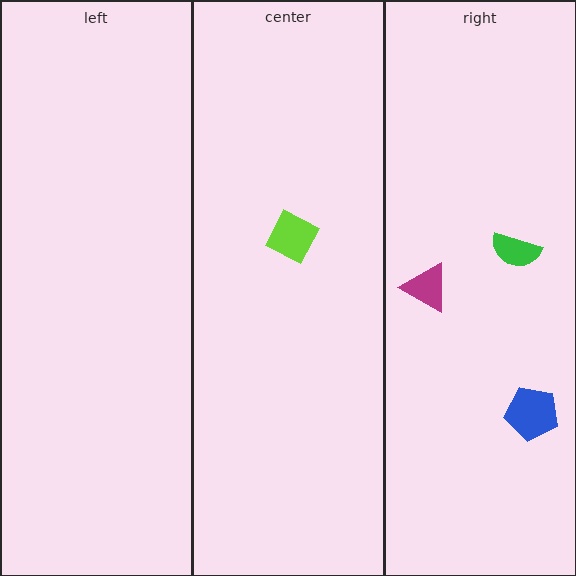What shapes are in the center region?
The lime square.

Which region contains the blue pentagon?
The right region.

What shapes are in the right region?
The blue pentagon, the green semicircle, the magenta triangle.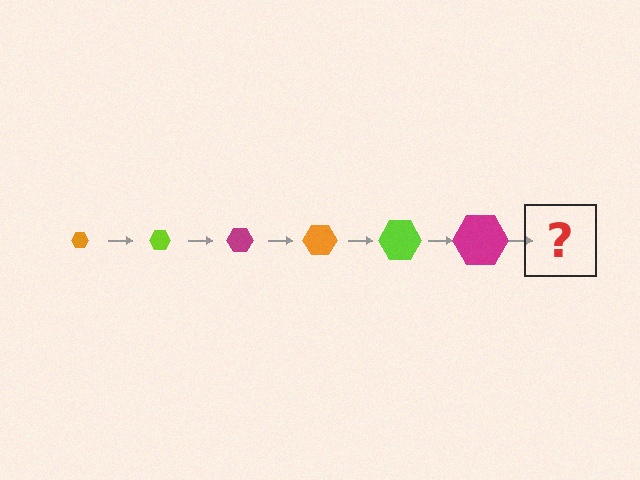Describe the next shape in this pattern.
It should be an orange hexagon, larger than the previous one.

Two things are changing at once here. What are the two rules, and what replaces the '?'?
The two rules are that the hexagon grows larger each step and the color cycles through orange, lime, and magenta. The '?' should be an orange hexagon, larger than the previous one.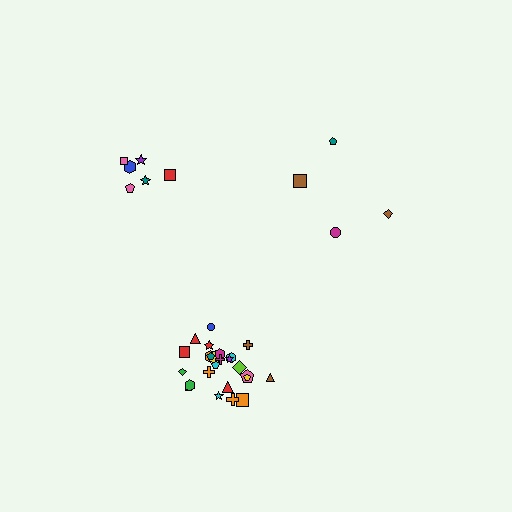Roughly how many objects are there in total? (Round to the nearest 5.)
Roughly 35 objects in total.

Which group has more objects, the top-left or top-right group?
The top-left group.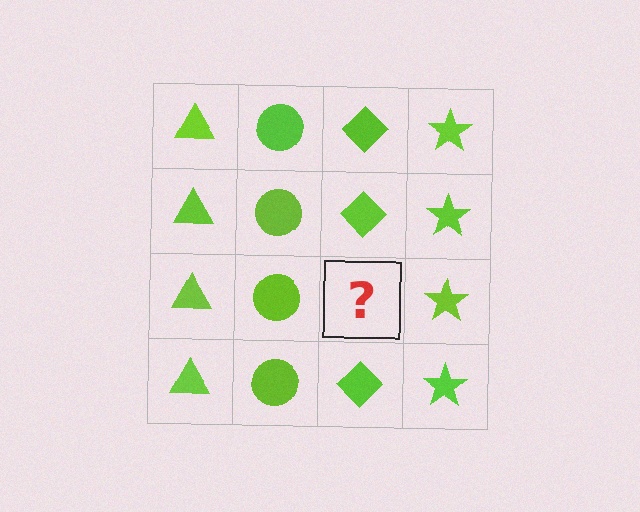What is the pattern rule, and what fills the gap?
The rule is that each column has a consistent shape. The gap should be filled with a lime diamond.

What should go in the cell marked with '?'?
The missing cell should contain a lime diamond.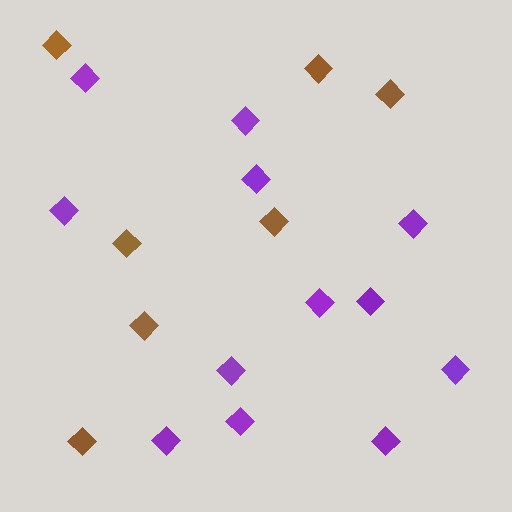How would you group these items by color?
There are 2 groups: one group of purple diamonds (12) and one group of brown diamonds (7).